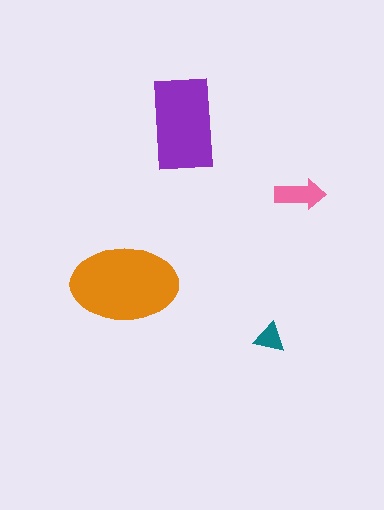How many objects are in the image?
There are 4 objects in the image.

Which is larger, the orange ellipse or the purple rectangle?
The orange ellipse.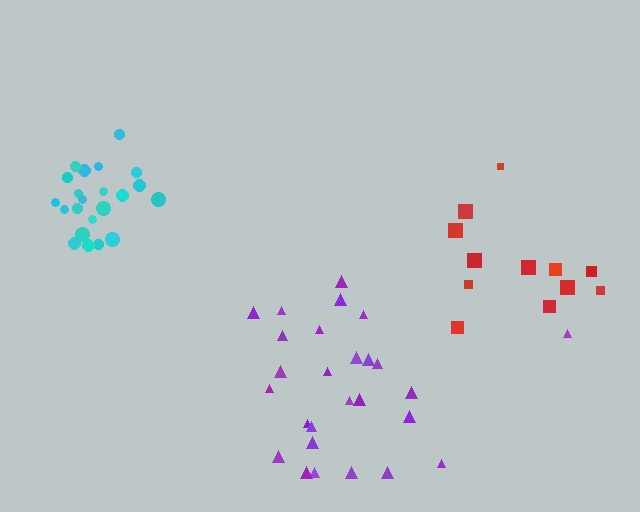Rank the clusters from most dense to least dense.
cyan, purple, red.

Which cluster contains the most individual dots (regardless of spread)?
Purple (27).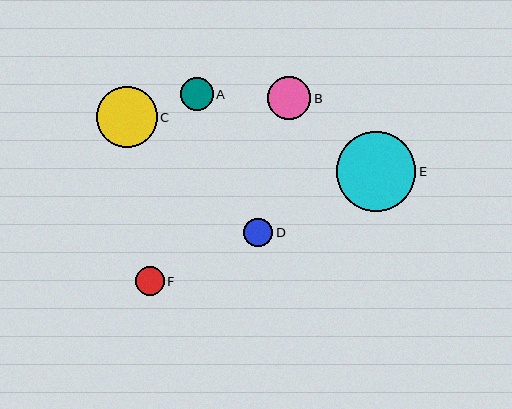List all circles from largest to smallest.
From largest to smallest: E, C, B, A, D, F.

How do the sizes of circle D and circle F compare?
Circle D and circle F are approximately the same size.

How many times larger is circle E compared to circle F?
Circle E is approximately 2.8 times the size of circle F.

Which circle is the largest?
Circle E is the largest with a size of approximately 80 pixels.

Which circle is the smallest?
Circle F is the smallest with a size of approximately 29 pixels.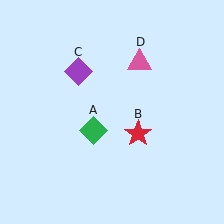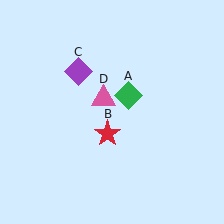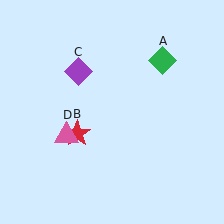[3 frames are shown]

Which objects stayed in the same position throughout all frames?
Purple diamond (object C) remained stationary.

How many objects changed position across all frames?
3 objects changed position: green diamond (object A), red star (object B), pink triangle (object D).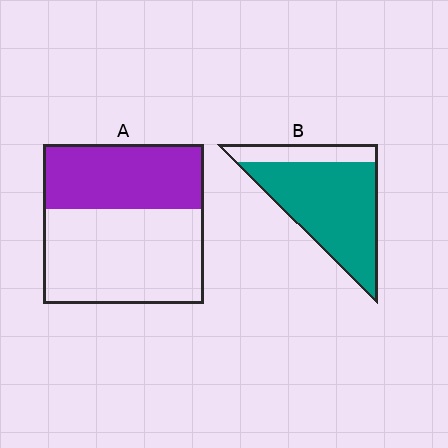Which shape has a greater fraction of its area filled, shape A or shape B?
Shape B.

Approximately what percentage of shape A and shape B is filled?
A is approximately 40% and B is approximately 80%.